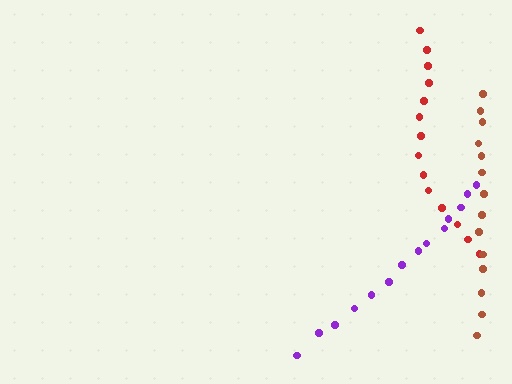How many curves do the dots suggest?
There are 3 distinct paths.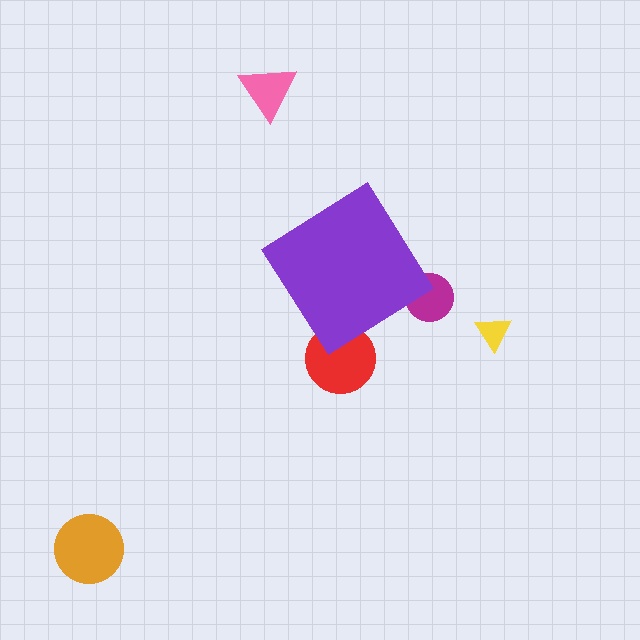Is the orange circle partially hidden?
No, the orange circle is fully visible.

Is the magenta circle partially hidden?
Yes, the magenta circle is partially hidden behind the purple diamond.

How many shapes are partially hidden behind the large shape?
2 shapes are partially hidden.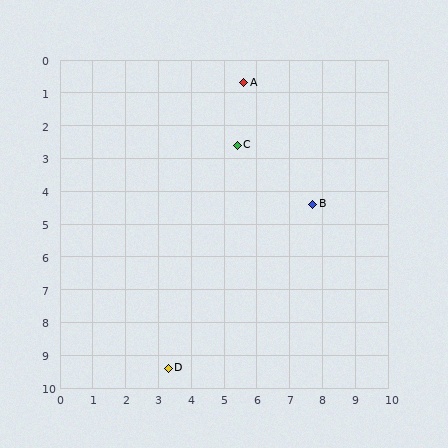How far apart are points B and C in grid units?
Points B and C are about 2.9 grid units apart.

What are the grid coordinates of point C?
Point C is at approximately (5.4, 2.6).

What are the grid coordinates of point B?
Point B is at approximately (7.7, 4.4).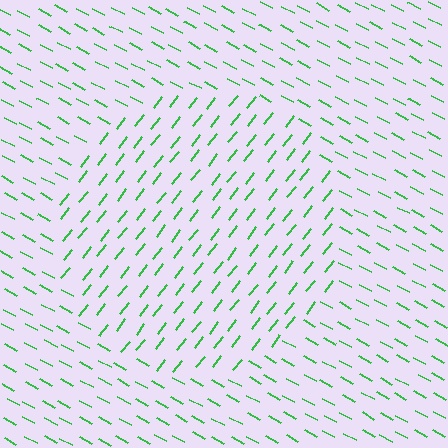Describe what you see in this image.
The image is filled with small green line segments. A circle region in the image has lines oriented differently from the surrounding lines, creating a visible texture boundary.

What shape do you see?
I see a circle.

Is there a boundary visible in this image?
Yes, there is a texture boundary formed by a change in line orientation.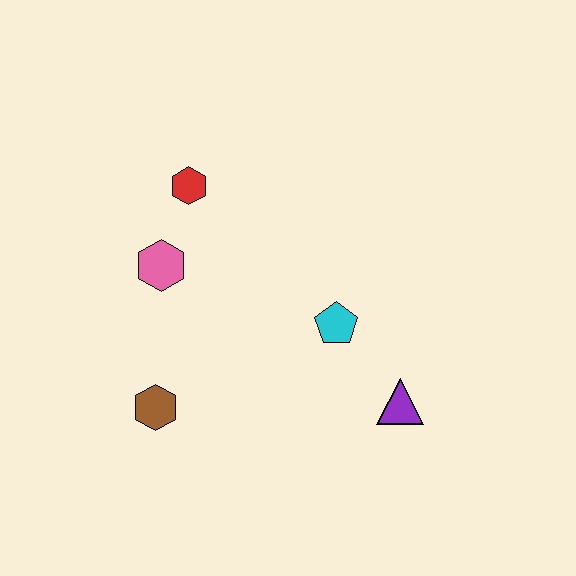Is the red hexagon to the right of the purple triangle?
No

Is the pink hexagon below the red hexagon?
Yes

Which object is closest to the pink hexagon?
The red hexagon is closest to the pink hexagon.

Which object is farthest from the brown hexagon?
The purple triangle is farthest from the brown hexagon.